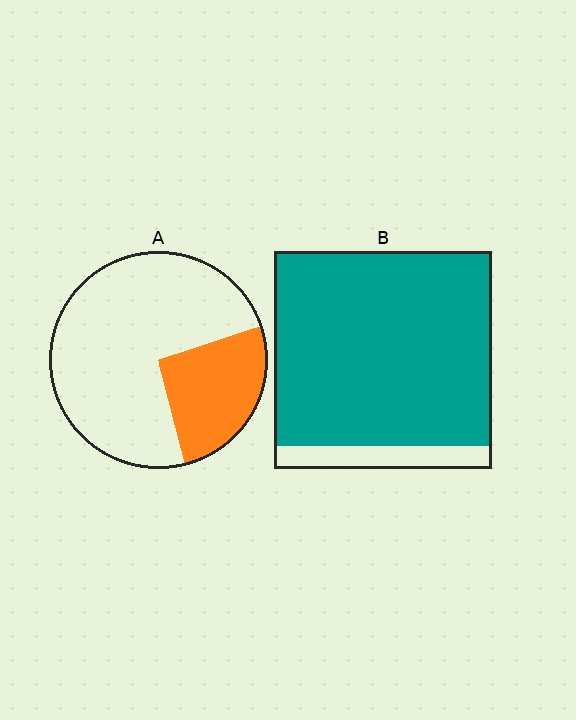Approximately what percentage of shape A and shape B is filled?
A is approximately 25% and B is approximately 90%.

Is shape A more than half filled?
No.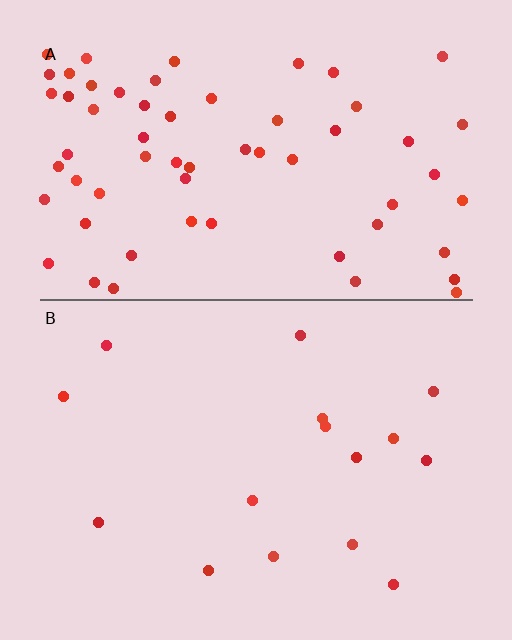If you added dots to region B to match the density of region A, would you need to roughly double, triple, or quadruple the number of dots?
Approximately quadruple.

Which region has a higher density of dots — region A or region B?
A (the top).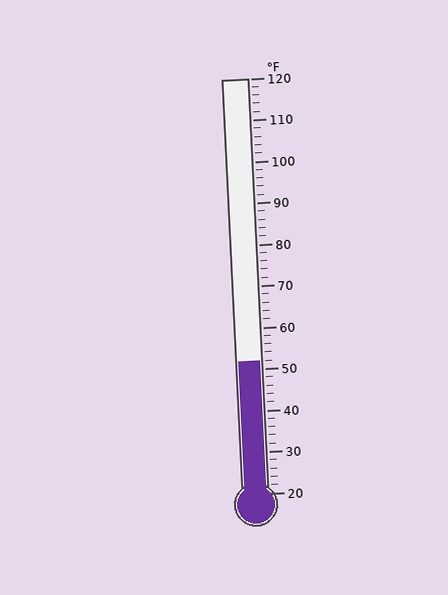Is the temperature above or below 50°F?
The temperature is above 50°F.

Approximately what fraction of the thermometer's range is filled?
The thermometer is filled to approximately 30% of its range.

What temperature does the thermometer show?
The thermometer shows approximately 52°F.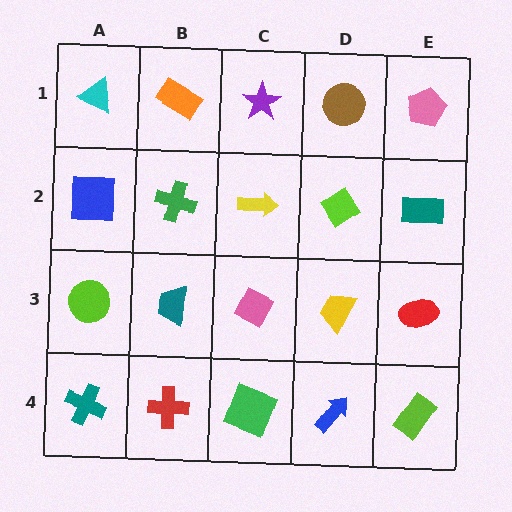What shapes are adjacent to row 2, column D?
A brown circle (row 1, column D), a yellow trapezoid (row 3, column D), a yellow arrow (row 2, column C), a teal rectangle (row 2, column E).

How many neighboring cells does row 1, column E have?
2.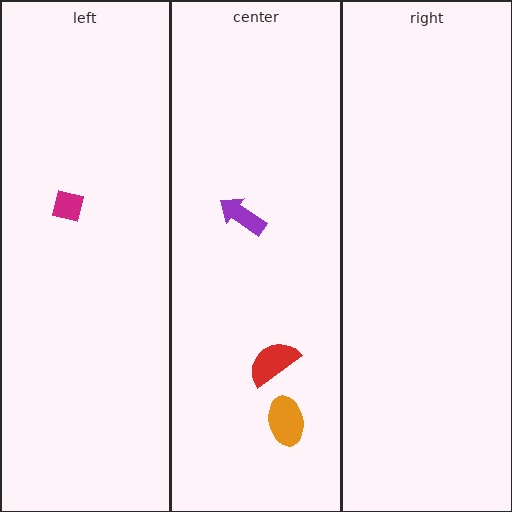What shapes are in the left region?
The magenta square.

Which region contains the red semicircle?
The center region.